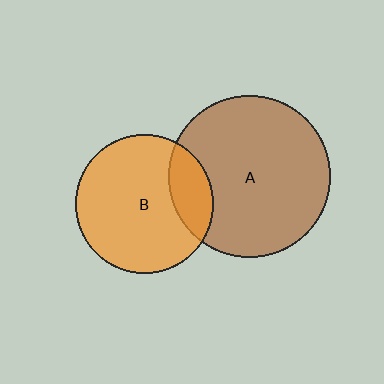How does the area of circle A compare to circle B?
Approximately 1.4 times.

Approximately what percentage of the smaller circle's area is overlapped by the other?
Approximately 20%.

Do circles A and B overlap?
Yes.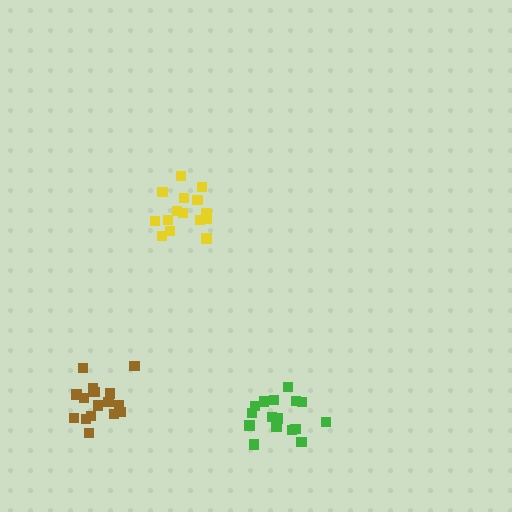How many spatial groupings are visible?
There are 3 spatial groupings.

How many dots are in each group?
Group 1: 15 dots, Group 2: 16 dots, Group 3: 16 dots (47 total).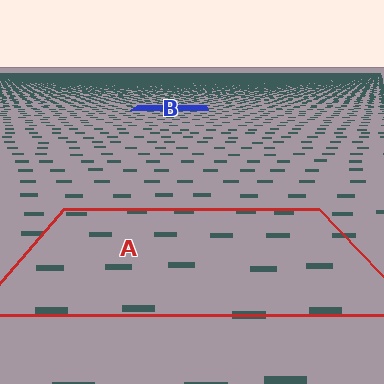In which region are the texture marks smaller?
The texture marks are smaller in region B, because it is farther away.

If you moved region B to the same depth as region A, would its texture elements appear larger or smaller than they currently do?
They would appear larger. At a closer depth, the same texture elements are projected at a bigger on-screen size.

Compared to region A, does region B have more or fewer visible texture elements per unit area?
Region B has more texture elements per unit area — they are packed more densely because it is farther away.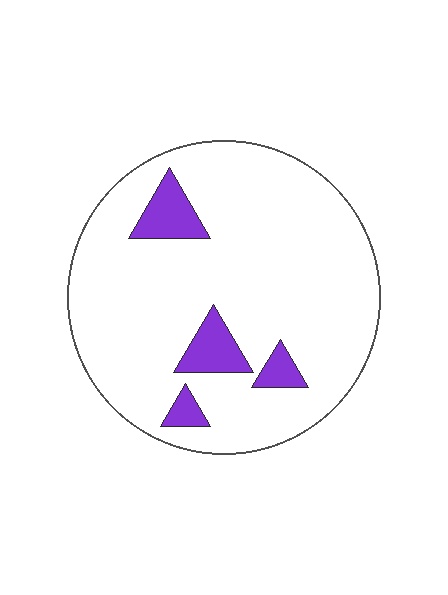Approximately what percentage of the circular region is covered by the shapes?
Approximately 10%.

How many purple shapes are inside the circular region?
4.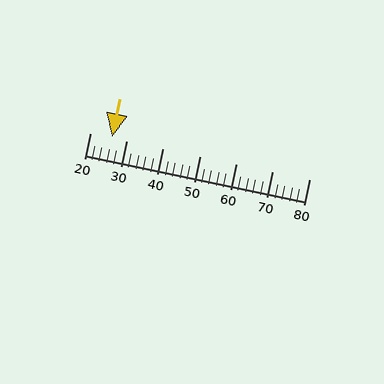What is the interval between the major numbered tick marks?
The major tick marks are spaced 10 units apart.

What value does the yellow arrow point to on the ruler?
The yellow arrow points to approximately 26.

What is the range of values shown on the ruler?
The ruler shows values from 20 to 80.